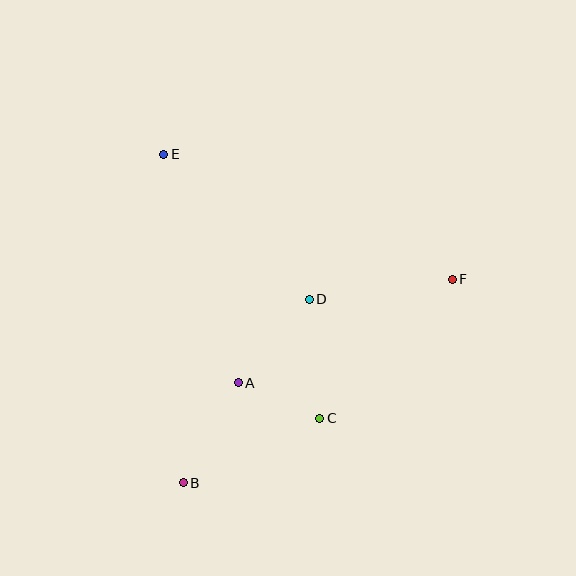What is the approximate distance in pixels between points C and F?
The distance between C and F is approximately 192 pixels.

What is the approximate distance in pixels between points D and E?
The distance between D and E is approximately 205 pixels.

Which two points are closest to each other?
Points A and C are closest to each other.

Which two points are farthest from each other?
Points B and F are farthest from each other.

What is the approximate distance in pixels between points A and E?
The distance between A and E is approximately 240 pixels.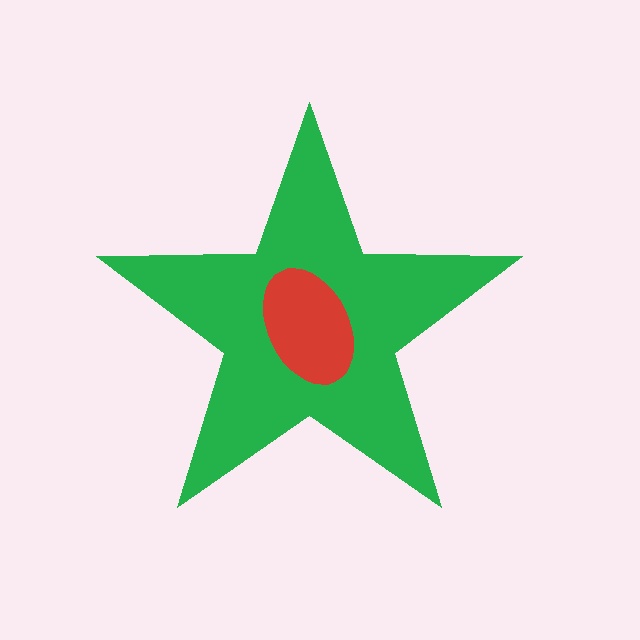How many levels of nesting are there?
2.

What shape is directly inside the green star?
The red ellipse.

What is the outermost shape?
The green star.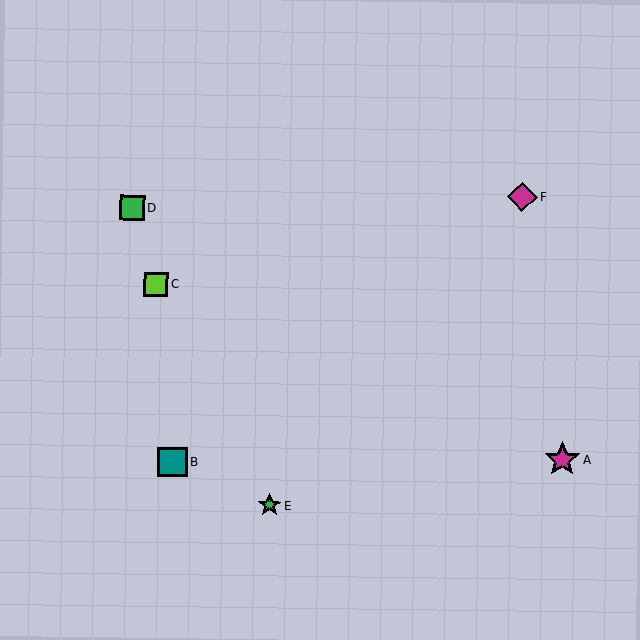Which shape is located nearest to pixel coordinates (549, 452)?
The magenta star (labeled A) at (563, 460) is nearest to that location.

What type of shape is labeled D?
Shape D is a green square.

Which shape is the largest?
The magenta star (labeled A) is the largest.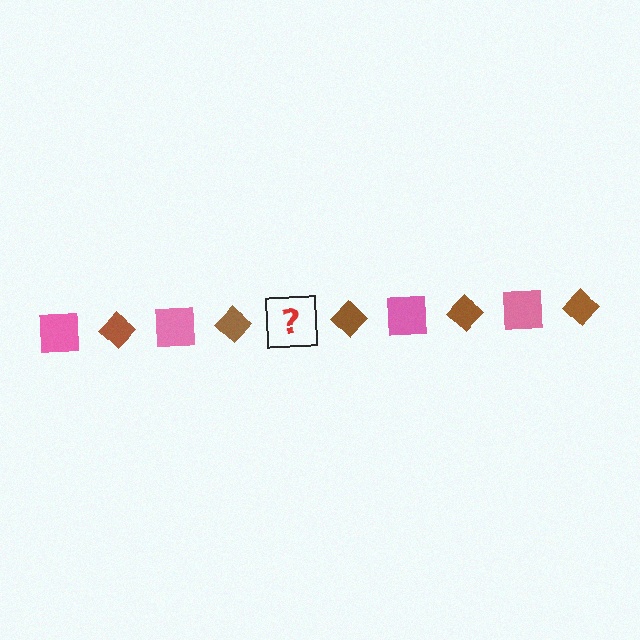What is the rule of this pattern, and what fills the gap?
The rule is that the pattern alternates between pink square and brown diamond. The gap should be filled with a pink square.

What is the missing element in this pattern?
The missing element is a pink square.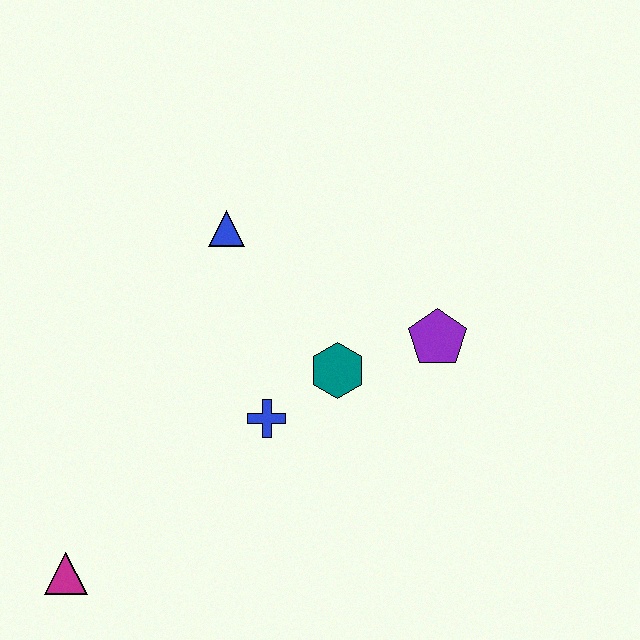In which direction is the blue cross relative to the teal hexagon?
The blue cross is to the left of the teal hexagon.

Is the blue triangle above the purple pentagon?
Yes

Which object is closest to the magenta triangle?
The blue cross is closest to the magenta triangle.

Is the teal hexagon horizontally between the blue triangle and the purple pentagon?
Yes